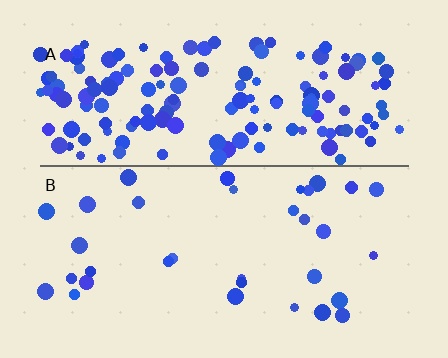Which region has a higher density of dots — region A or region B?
A (the top).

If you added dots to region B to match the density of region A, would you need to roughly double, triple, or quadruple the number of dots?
Approximately quadruple.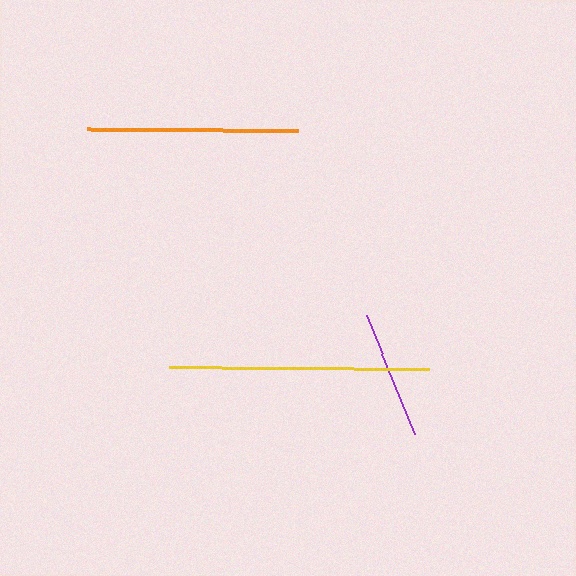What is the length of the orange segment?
The orange segment is approximately 210 pixels long.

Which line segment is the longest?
The yellow line is the longest at approximately 260 pixels.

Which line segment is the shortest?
The purple line is the shortest at approximately 129 pixels.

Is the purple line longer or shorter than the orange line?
The orange line is longer than the purple line.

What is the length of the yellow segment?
The yellow segment is approximately 260 pixels long.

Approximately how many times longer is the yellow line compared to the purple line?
The yellow line is approximately 2.0 times the length of the purple line.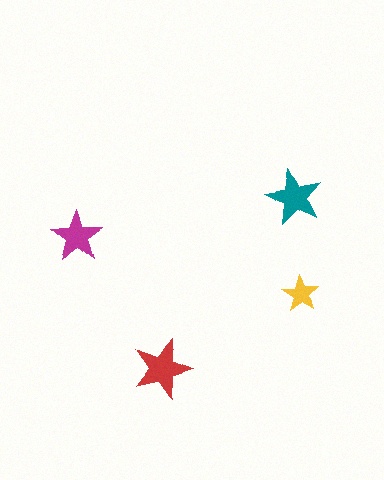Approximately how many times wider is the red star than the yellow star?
About 1.5 times wider.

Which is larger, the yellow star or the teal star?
The teal one.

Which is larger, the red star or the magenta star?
The red one.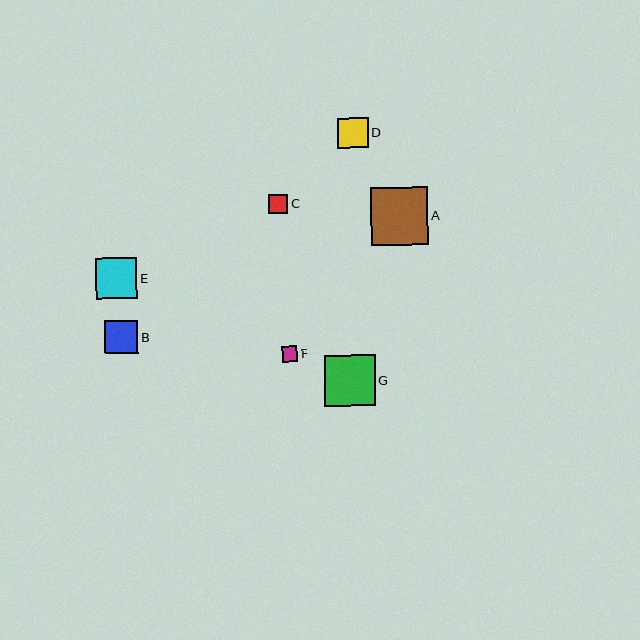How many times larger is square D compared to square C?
Square D is approximately 1.6 times the size of square C.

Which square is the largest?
Square A is the largest with a size of approximately 58 pixels.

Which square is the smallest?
Square F is the smallest with a size of approximately 16 pixels.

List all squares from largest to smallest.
From largest to smallest: A, G, E, B, D, C, F.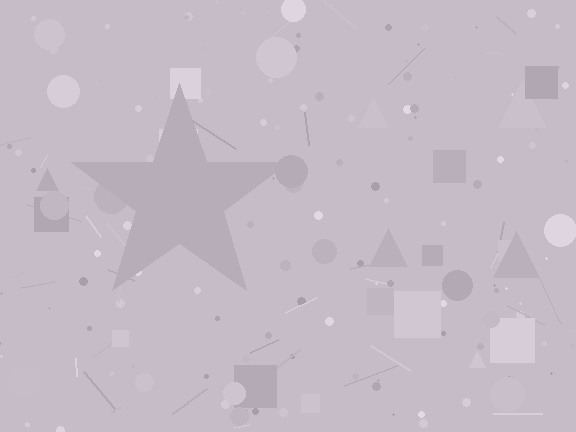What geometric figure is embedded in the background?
A star is embedded in the background.